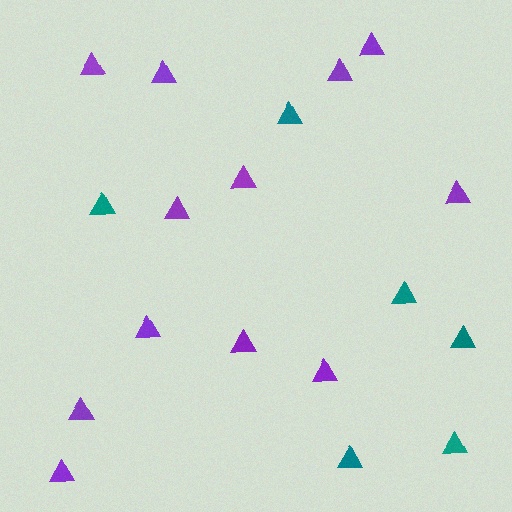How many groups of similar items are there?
There are 2 groups: one group of purple triangles (12) and one group of teal triangles (6).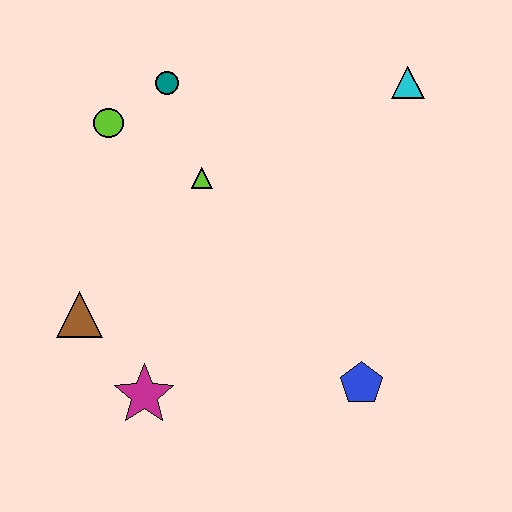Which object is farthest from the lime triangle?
The blue pentagon is farthest from the lime triangle.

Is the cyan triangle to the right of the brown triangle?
Yes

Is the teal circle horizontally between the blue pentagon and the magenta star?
Yes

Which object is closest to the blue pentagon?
The magenta star is closest to the blue pentagon.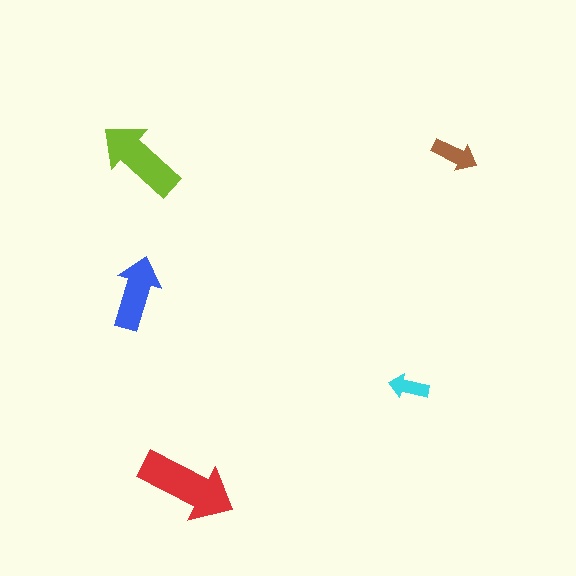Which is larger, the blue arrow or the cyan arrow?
The blue one.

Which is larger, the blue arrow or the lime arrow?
The lime one.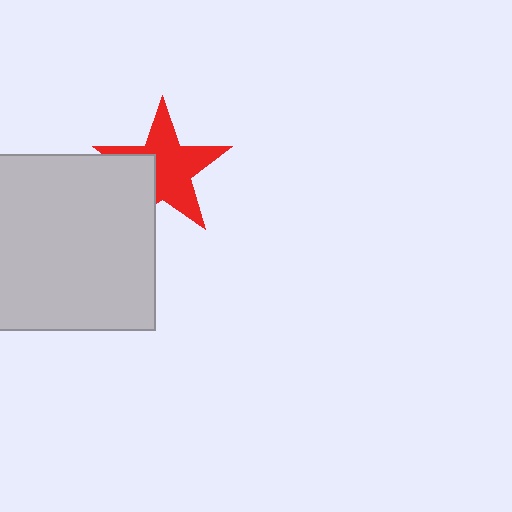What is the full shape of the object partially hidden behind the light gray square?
The partially hidden object is a red star.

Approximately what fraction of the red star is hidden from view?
Roughly 30% of the red star is hidden behind the light gray square.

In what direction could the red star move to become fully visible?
The red star could move toward the upper-right. That would shift it out from behind the light gray square entirely.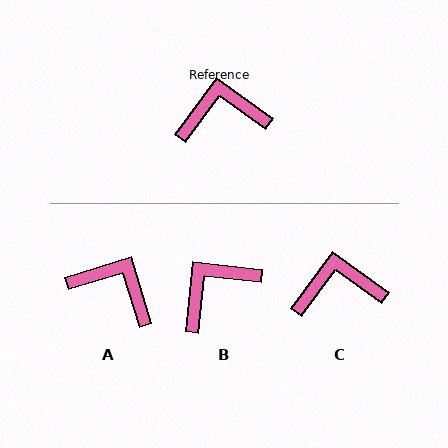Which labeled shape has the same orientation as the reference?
C.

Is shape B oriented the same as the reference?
No, it is off by about 30 degrees.